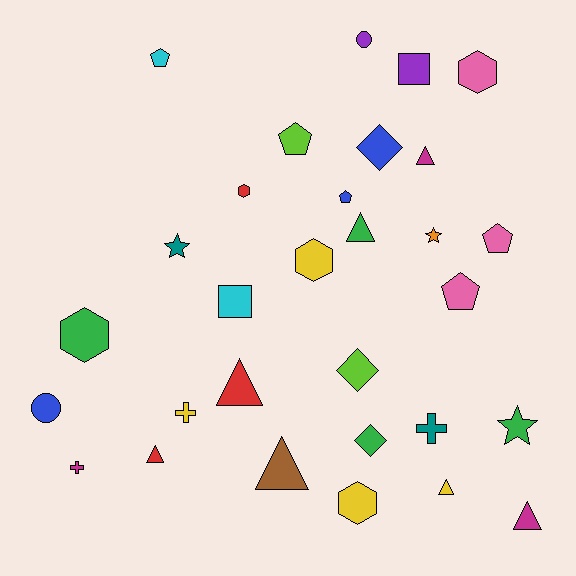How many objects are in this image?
There are 30 objects.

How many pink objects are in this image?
There are 3 pink objects.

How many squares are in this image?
There are 2 squares.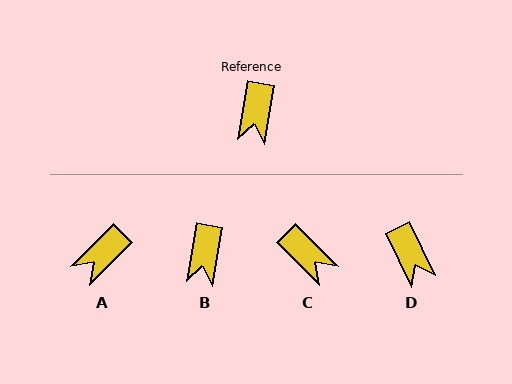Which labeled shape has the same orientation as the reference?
B.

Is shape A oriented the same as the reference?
No, it is off by about 36 degrees.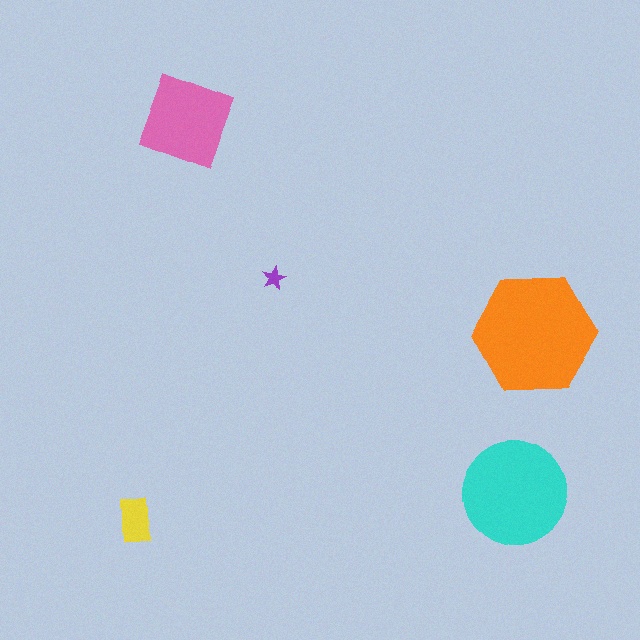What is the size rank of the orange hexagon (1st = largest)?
1st.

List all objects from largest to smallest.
The orange hexagon, the cyan circle, the pink square, the yellow rectangle, the purple star.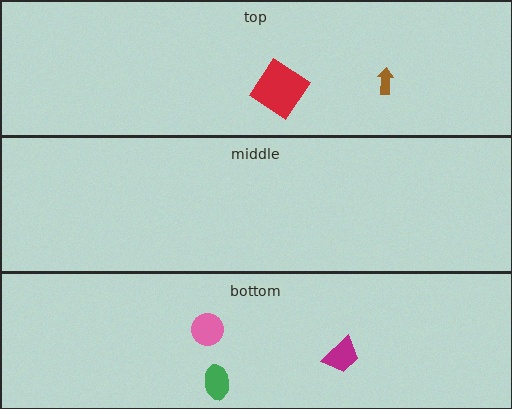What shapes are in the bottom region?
The magenta trapezoid, the green ellipse, the pink circle.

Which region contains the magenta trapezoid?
The bottom region.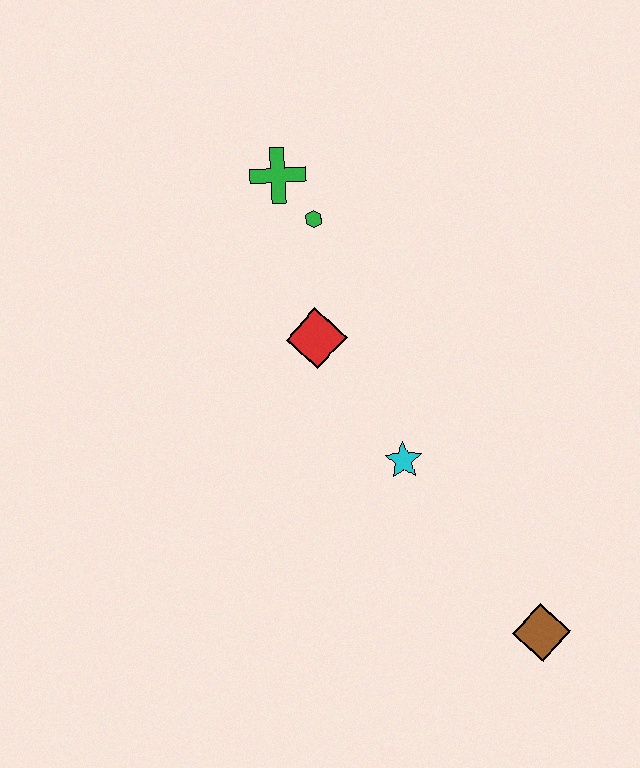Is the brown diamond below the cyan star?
Yes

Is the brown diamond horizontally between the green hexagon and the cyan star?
No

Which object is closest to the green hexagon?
The green cross is closest to the green hexagon.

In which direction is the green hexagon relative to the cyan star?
The green hexagon is above the cyan star.